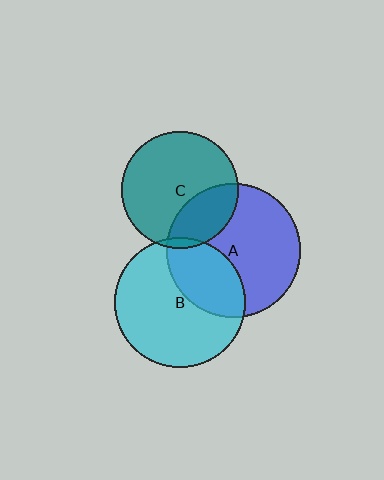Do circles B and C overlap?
Yes.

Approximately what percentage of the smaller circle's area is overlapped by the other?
Approximately 5%.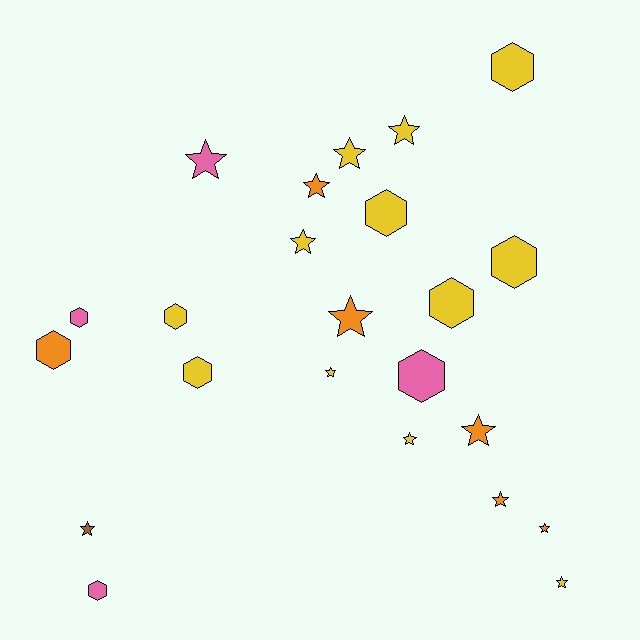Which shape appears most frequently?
Star, with 13 objects.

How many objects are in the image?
There are 23 objects.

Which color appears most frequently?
Yellow, with 12 objects.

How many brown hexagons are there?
There are no brown hexagons.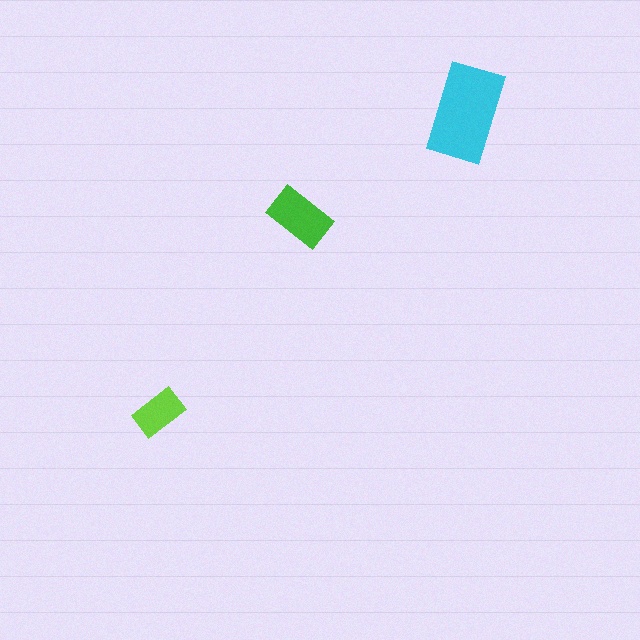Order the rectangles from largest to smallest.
the cyan one, the green one, the lime one.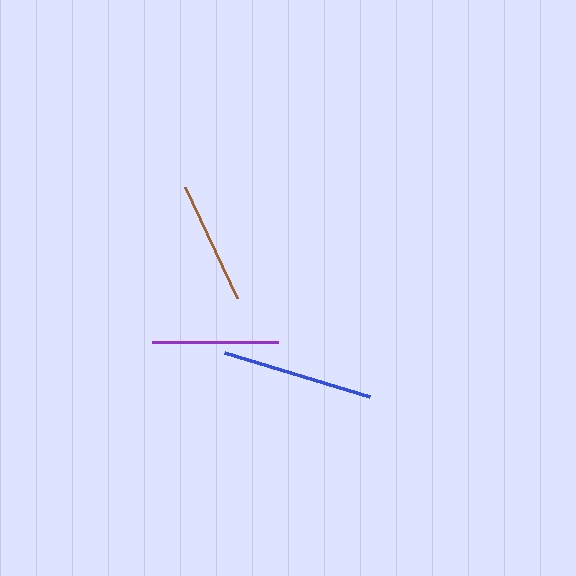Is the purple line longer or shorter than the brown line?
The purple line is longer than the brown line.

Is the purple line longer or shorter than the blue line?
The blue line is longer than the purple line.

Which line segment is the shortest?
The brown line is the shortest at approximately 122 pixels.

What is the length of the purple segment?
The purple segment is approximately 126 pixels long.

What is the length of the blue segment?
The blue segment is approximately 151 pixels long.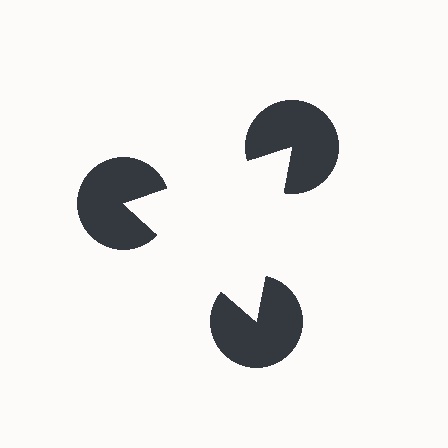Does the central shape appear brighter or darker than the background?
It typically appears slightly brighter than the background, even though no actual brightness change is drawn.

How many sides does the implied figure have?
3 sides.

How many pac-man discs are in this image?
There are 3 — one at each vertex of the illusory triangle.